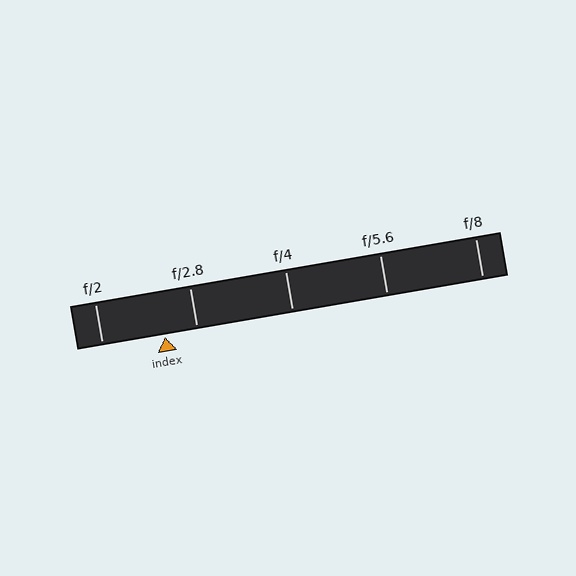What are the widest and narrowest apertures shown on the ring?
The widest aperture shown is f/2 and the narrowest is f/8.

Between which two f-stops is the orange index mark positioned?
The index mark is between f/2 and f/2.8.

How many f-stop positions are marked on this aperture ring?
There are 5 f-stop positions marked.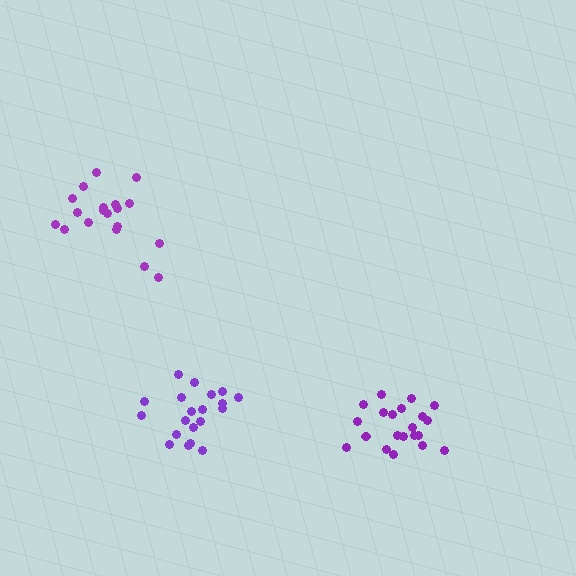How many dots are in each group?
Group 1: 20 dots, Group 2: 21 dots, Group 3: 19 dots (60 total).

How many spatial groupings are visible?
There are 3 spatial groupings.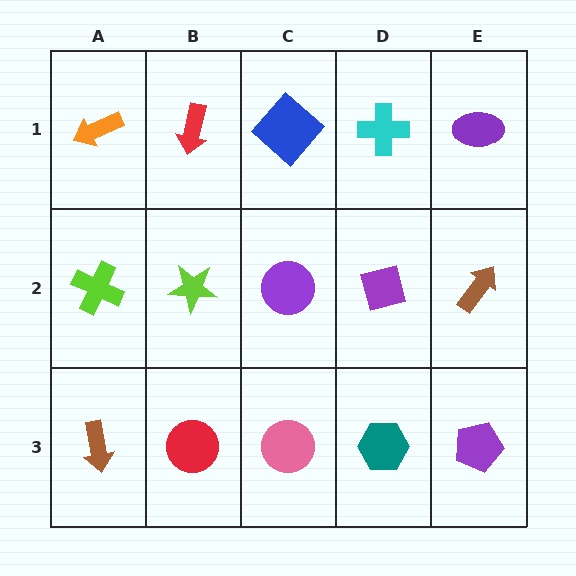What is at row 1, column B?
A red arrow.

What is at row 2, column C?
A purple circle.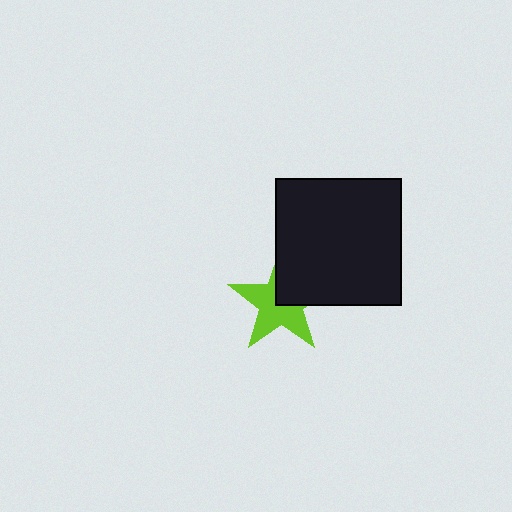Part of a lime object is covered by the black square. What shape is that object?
It is a star.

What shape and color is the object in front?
The object in front is a black square.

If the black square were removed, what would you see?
You would see the complete lime star.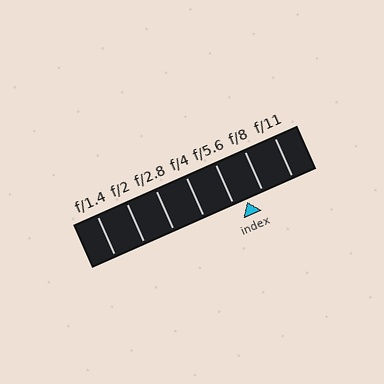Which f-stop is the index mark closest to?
The index mark is closest to f/5.6.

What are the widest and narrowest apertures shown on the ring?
The widest aperture shown is f/1.4 and the narrowest is f/11.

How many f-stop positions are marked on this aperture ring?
There are 7 f-stop positions marked.